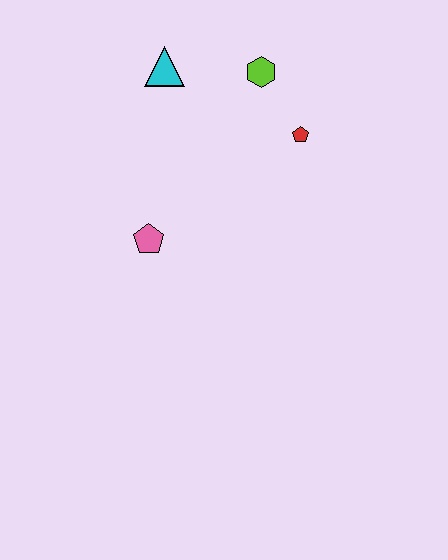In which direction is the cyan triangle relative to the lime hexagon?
The cyan triangle is to the left of the lime hexagon.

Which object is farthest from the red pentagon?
The pink pentagon is farthest from the red pentagon.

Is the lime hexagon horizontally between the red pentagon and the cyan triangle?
Yes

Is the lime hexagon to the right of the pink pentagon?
Yes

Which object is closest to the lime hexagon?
The red pentagon is closest to the lime hexagon.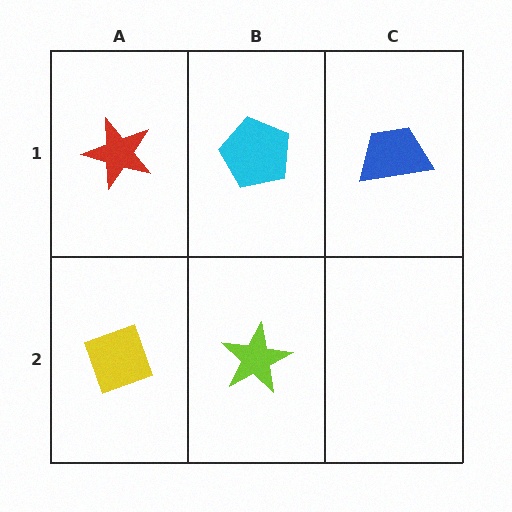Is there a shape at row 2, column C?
No, that cell is empty.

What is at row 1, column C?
A blue trapezoid.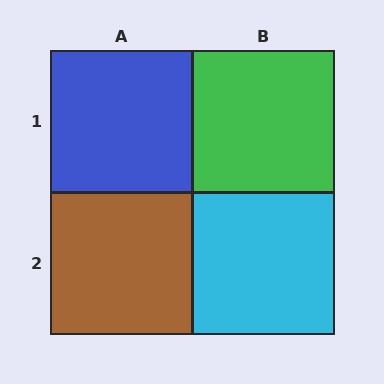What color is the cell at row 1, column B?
Green.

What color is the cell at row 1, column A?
Blue.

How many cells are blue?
1 cell is blue.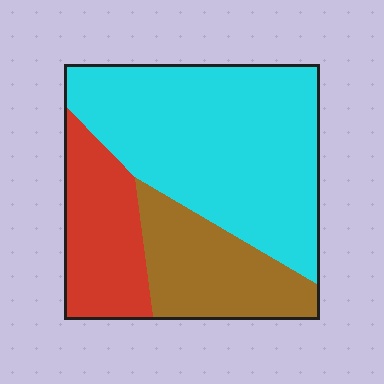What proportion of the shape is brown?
Brown takes up about one quarter (1/4) of the shape.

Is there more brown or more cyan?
Cyan.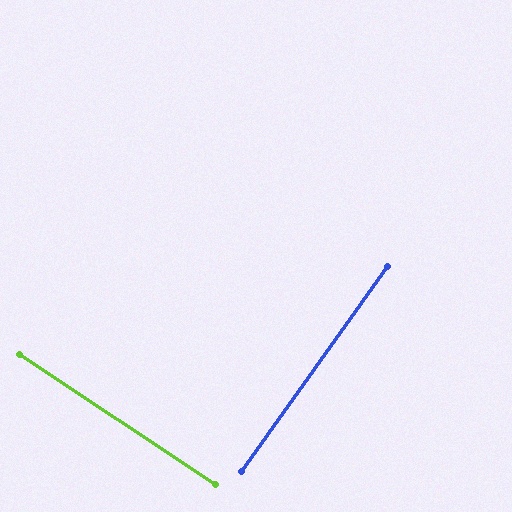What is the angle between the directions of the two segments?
Approximately 88 degrees.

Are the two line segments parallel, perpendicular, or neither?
Perpendicular — they meet at approximately 88°.